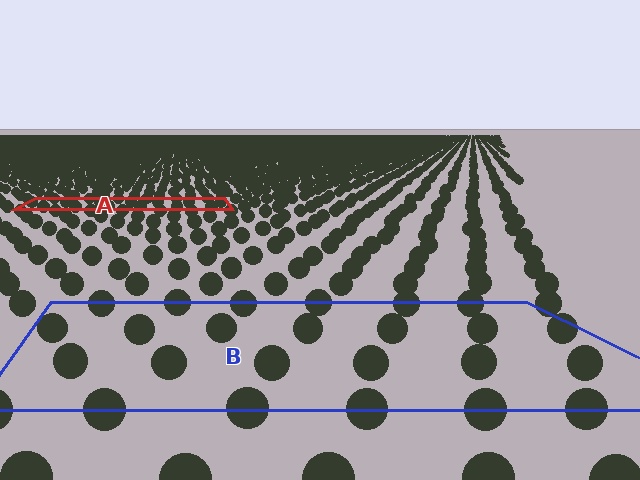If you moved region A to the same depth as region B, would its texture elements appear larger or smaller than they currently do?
They would appear larger. At a closer depth, the same texture elements are projected at a bigger on-screen size.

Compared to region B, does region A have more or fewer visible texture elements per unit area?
Region A has more texture elements per unit area — they are packed more densely because it is farther away.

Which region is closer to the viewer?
Region B is closer. The texture elements there are larger and more spread out.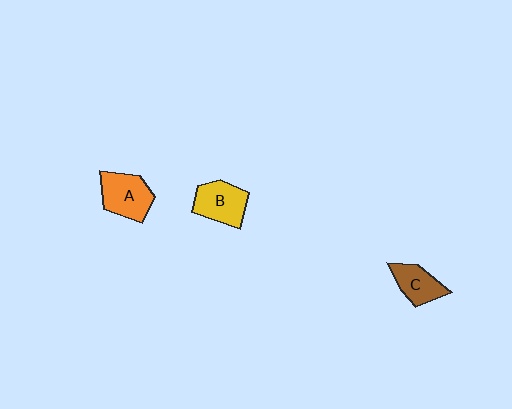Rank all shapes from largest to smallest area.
From largest to smallest: A (orange), B (yellow), C (brown).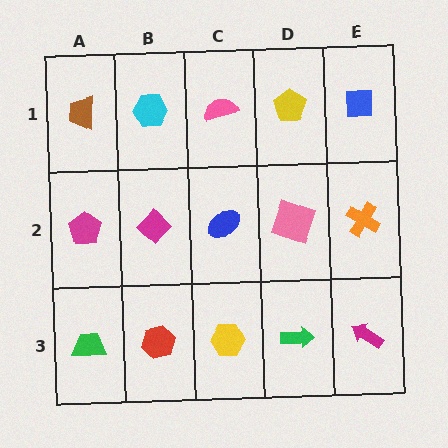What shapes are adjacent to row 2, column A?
A brown trapezoid (row 1, column A), a green trapezoid (row 3, column A), a magenta diamond (row 2, column B).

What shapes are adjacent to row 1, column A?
A magenta pentagon (row 2, column A), a cyan hexagon (row 1, column B).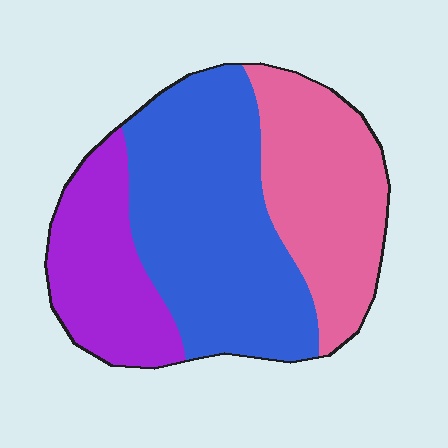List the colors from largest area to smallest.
From largest to smallest: blue, pink, purple.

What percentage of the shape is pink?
Pink takes up about one third (1/3) of the shape.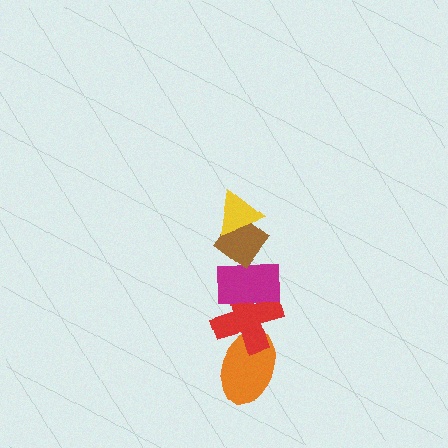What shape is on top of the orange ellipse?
The red cross is on top of the orange ellipse.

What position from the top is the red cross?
The red cross is 4th from the top.